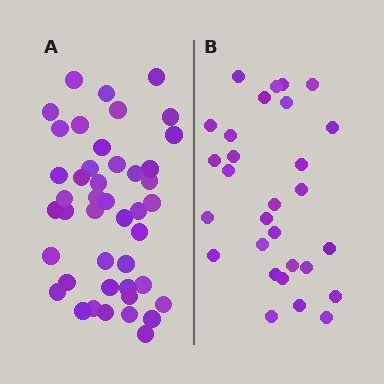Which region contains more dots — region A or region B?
Region A (the left region) has more dots.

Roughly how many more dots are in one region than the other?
Region A has approximately 15 more dots than region B.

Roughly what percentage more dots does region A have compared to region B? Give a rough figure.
About 50% more.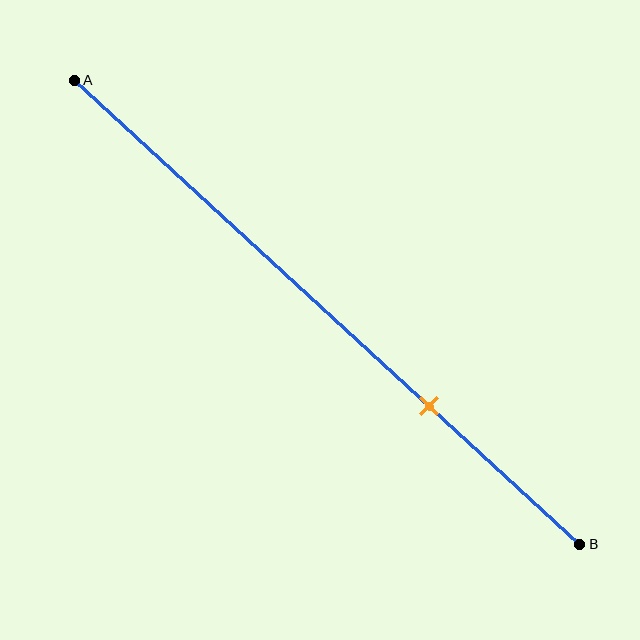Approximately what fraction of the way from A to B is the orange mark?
The orange mark is approximately 70% of the way from A to B.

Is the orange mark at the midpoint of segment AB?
No, the mark is at about 70% from A, not at the 50% midpoint.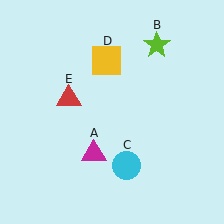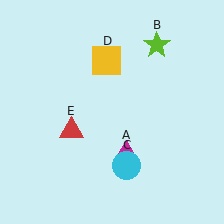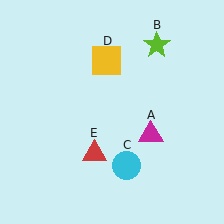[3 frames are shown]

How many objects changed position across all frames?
2 objects changed position: magenta triangle (object A), red triangle (object E).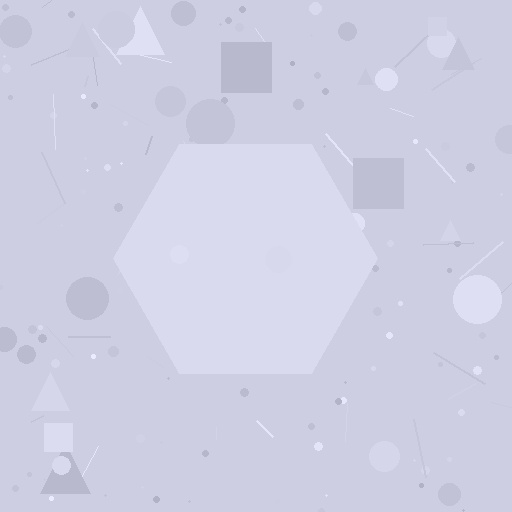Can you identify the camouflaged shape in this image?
The camouflaged shape is a hexagon.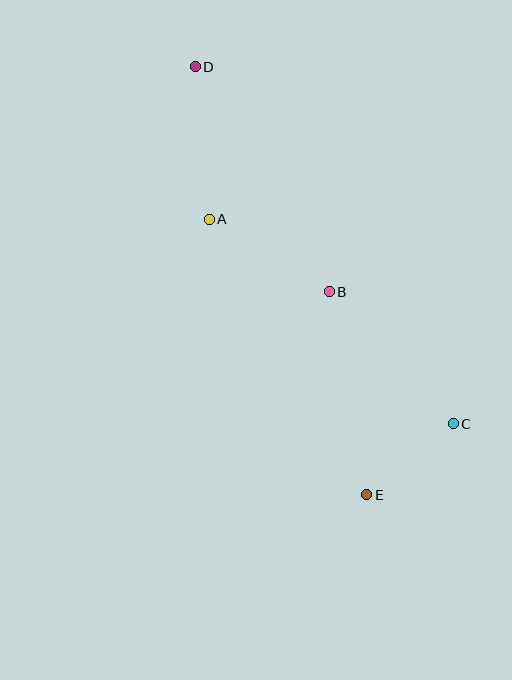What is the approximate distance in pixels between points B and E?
The distance between B and E is approximately 206 pixels.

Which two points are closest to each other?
Points C and E are closest to each other.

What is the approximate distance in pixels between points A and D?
The distance between A and D is approximately 153 pixels.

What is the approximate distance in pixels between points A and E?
The distance between A and E is approximately 317 pixels.